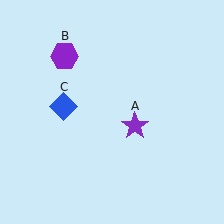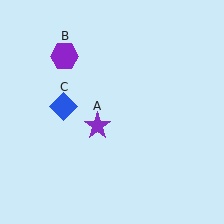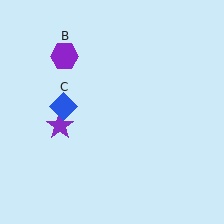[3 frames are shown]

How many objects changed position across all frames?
1 object changed position: purple star (object A).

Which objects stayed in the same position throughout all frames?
Purple hexagon (object B) and blue diamond (object C) remained stationary.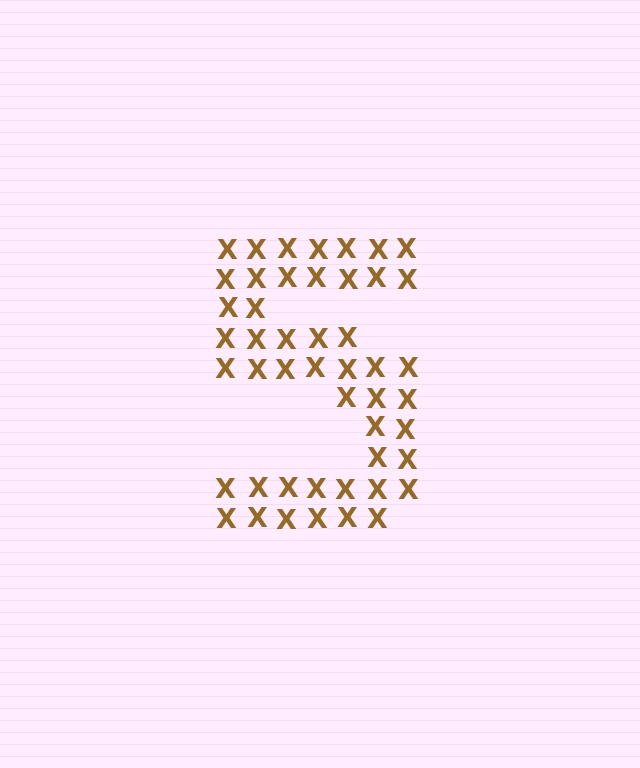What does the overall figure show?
The overall figure shows the digit 5.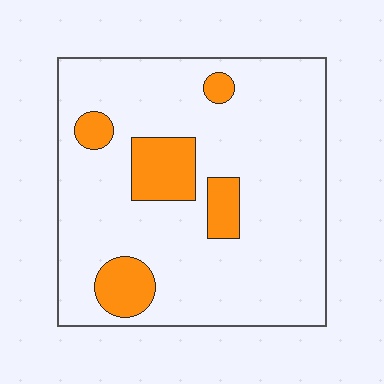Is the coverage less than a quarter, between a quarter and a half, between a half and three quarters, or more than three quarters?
Less than a quarter.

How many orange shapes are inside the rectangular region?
5.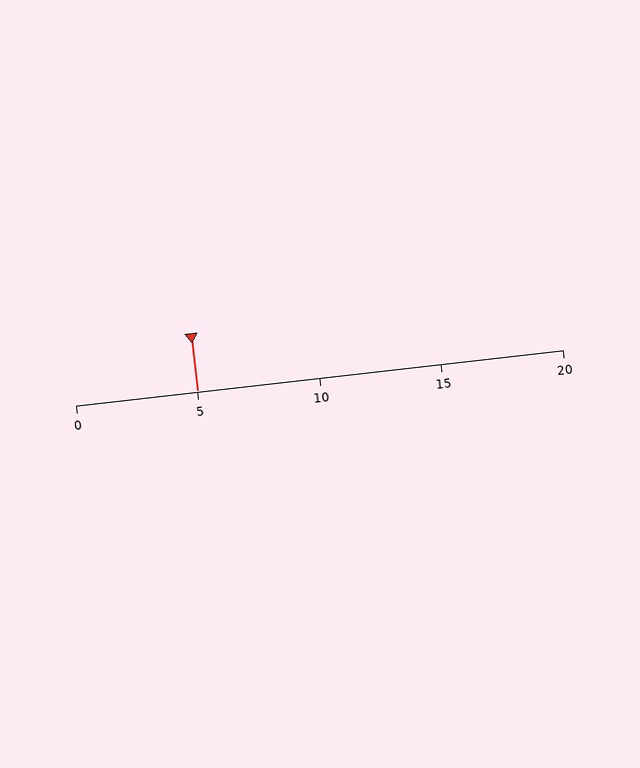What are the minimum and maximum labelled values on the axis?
The axis runs from 0 to 20.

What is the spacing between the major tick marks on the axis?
The major ticks are spaced 5 apart.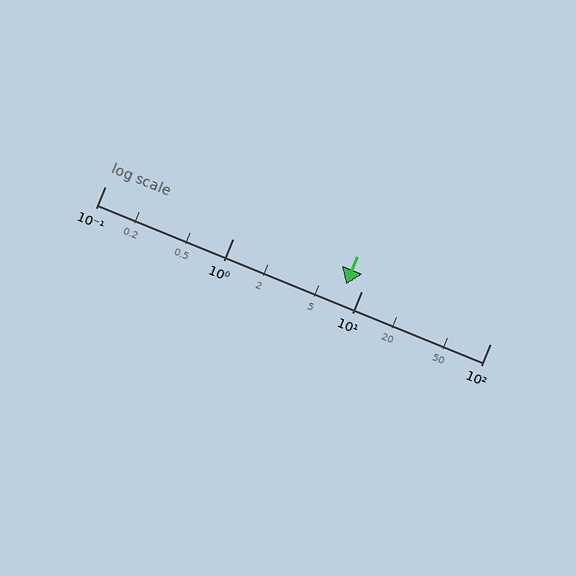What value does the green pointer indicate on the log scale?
The pointer indicates approximately 7.5.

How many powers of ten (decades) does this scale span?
The scale spans 3 decades, from 0.1 to 100.